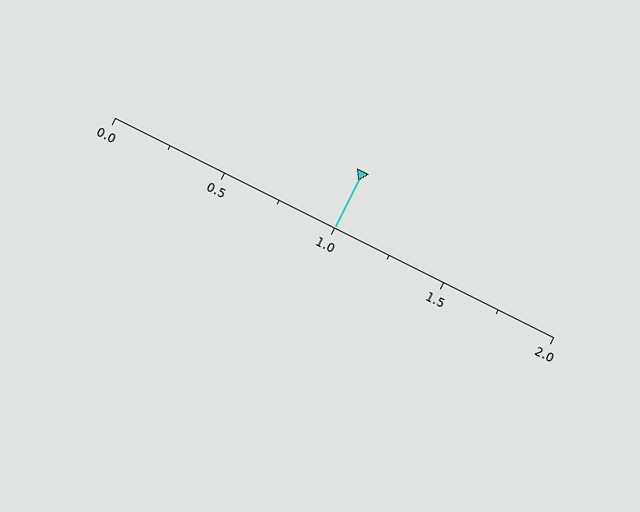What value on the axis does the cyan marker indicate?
The marker indicates approximately 1.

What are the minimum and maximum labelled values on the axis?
The axis runs from 0.0 to 2.0.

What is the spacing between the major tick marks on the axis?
The major ticks are spaced 0.5 apart.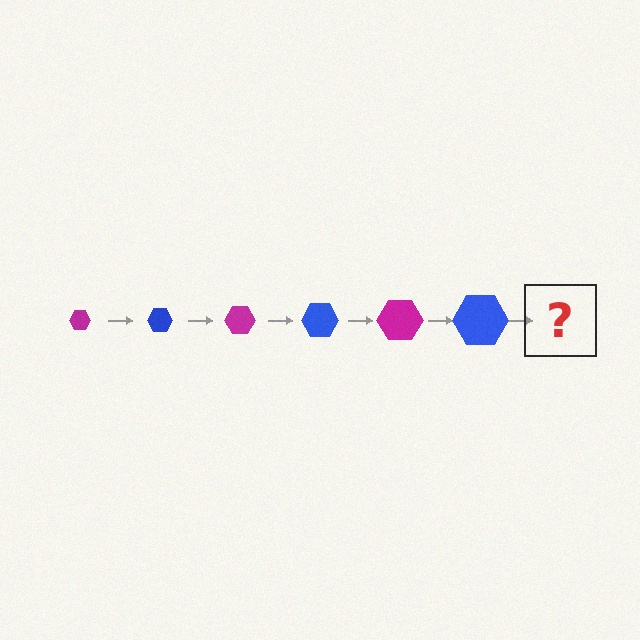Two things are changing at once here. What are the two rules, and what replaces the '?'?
The two rules are that the hexagon grows larger each step and the color cycles through magenta and blue. The '?' should be a magenta hexagon, larger than the previous one.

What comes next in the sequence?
The next element should be a magenta hexagon, larger than the previous one.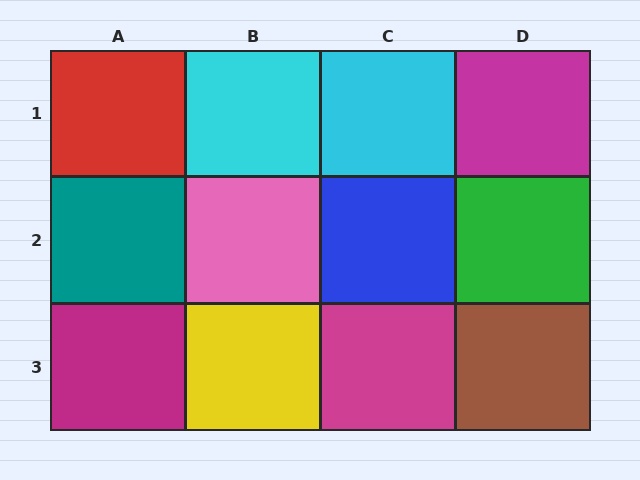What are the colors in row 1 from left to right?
Red, cyan, cyan, magenta.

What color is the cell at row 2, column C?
Blue.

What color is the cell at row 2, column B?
Pink.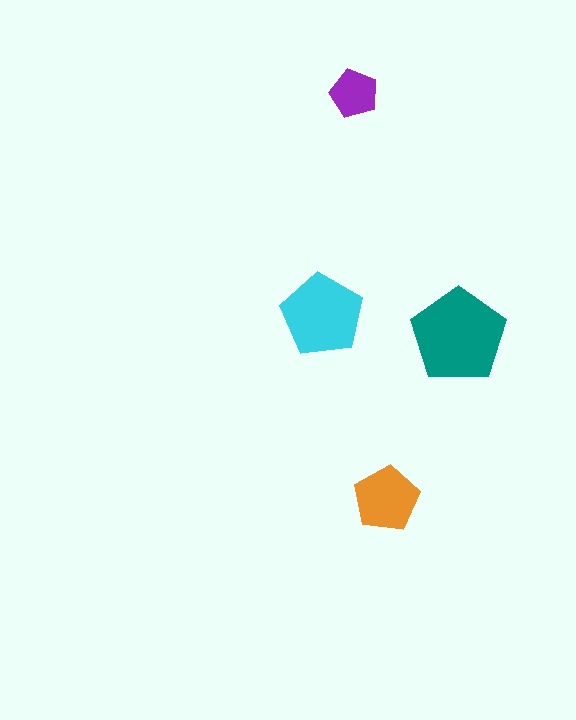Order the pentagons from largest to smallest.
the teal one, the cyan one, the orange one, the purple one.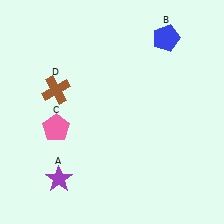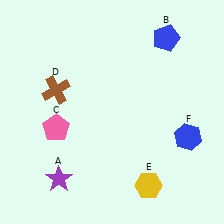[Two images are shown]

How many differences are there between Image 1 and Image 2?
There are 2 differences between the two images.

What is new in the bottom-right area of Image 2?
A blue hexagon (F) was added in the bottom-right area of Image 2.